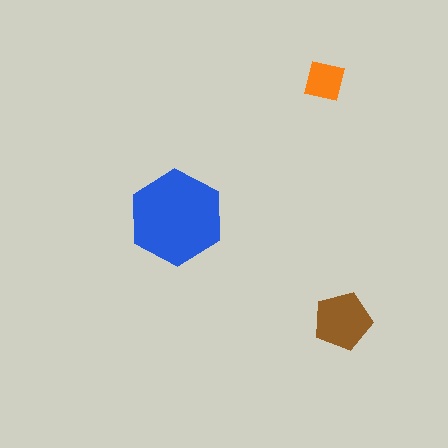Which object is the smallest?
The orange square.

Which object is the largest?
The blue hexagon.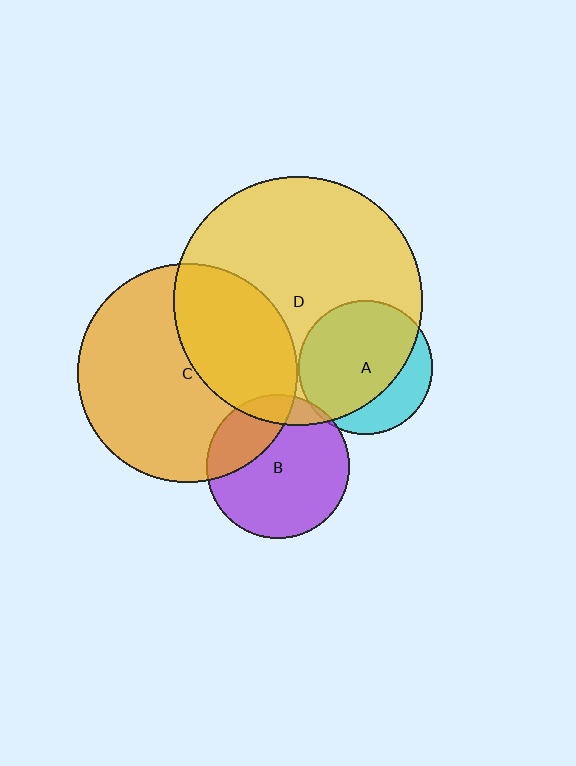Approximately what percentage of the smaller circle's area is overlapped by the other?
Approximately 10%.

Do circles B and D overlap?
Yes.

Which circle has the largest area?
Circle D (yellow).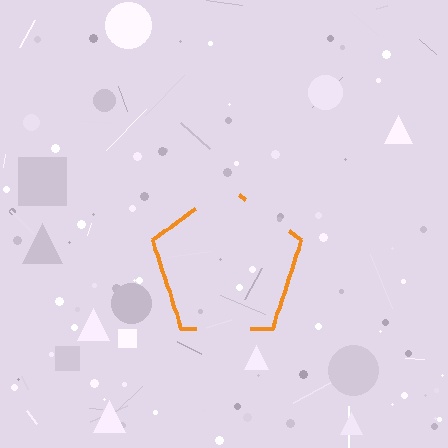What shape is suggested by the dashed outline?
The dashed outline suggests a pentagon.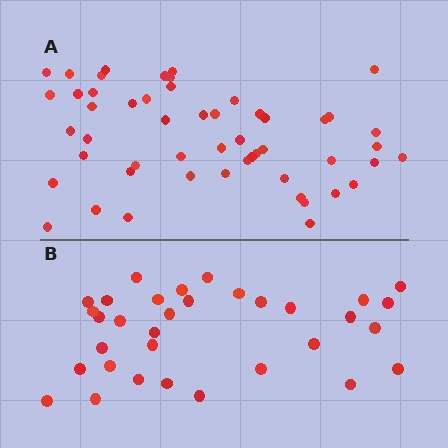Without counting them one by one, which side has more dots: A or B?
Region A (the top region) has more dots.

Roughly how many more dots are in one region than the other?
Region A has approximately 20 more dots than region B.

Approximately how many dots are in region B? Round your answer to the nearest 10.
About 30 dots. (The exact count is 33, which rounds to 30.)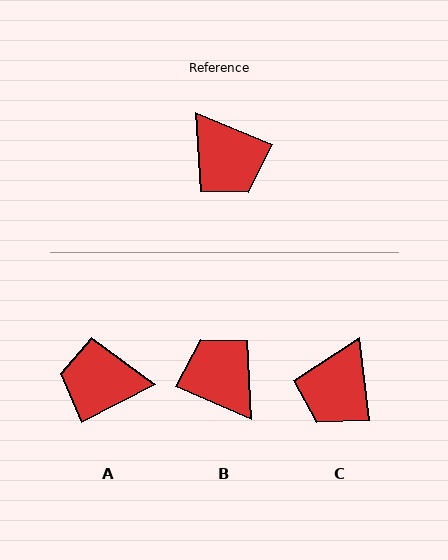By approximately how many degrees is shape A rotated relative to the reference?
Approximately 130 degrees clockwise.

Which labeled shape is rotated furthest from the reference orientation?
B, about 179 degrees away.